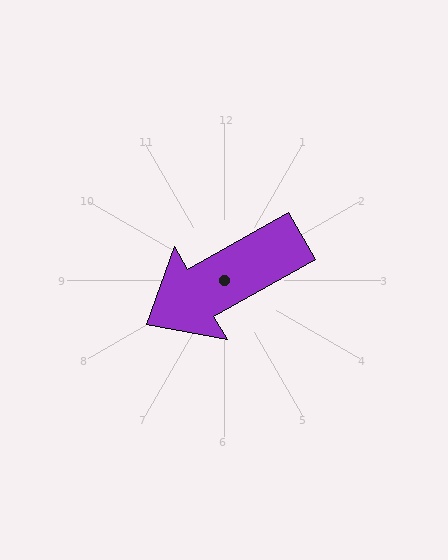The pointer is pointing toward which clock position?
Roughly 8 o'clock.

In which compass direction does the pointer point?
Southwest.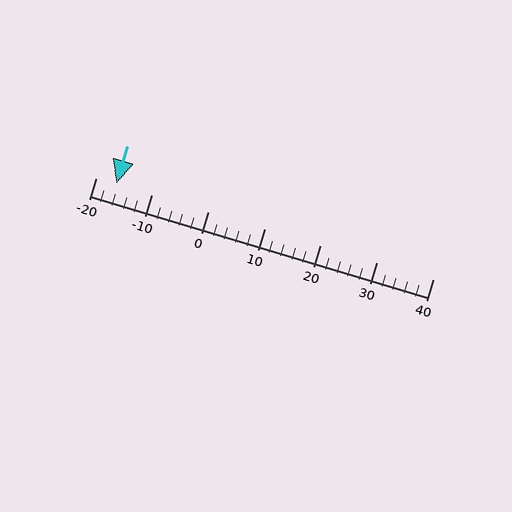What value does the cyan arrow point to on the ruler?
The cyan arrow points to approximately -16.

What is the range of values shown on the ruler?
The ruler shows values from -20 to 40.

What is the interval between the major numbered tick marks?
The major tick marks are spaced 10 units apart.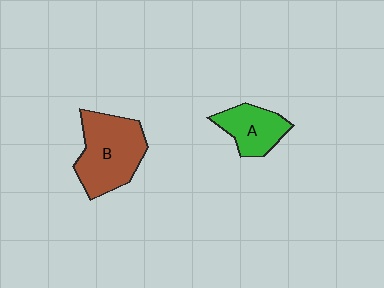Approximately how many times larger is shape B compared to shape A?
Approximately 1.7 times.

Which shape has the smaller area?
Shape A (green).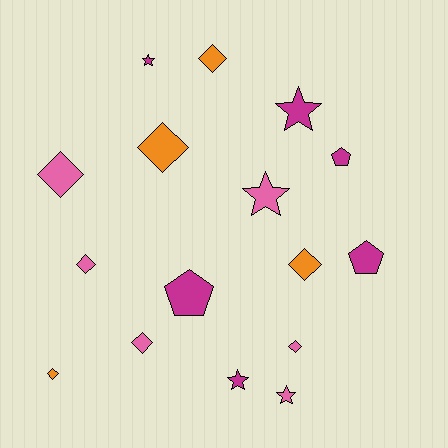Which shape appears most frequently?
Diamond, with 8 objects.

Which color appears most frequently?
Pink, with 6 objects.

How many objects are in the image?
There are 16 objects.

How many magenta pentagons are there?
There are 3 magenta pentagons.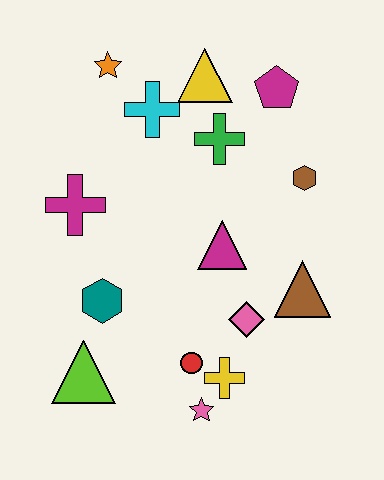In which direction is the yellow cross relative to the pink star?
The yellow cross is above the pink star.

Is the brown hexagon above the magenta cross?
Yes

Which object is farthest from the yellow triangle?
The pink star is farthest from the yellow triangle.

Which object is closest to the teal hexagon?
The lime triangle is closest to the teal hexagon.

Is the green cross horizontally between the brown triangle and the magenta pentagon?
No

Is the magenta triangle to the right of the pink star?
Yes